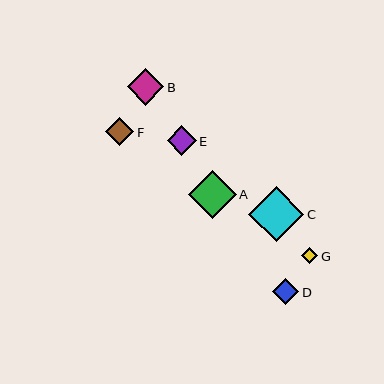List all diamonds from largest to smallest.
From largest to smallest: C, A, B, E, F, D, G.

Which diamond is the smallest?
Diamond G is the smallest with a size of approximately 16 pixels.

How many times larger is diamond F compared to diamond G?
Diamond F is approximately 1.8 times the size of diamond G.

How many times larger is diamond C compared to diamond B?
Diamond C is approximately 1.5 times the size of diamond B.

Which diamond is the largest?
Diamond C is the largest with a size of approximately 55 pixels.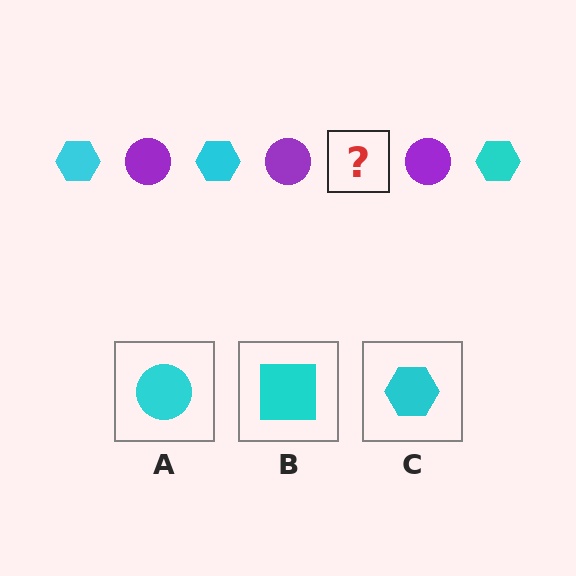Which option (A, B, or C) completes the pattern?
C.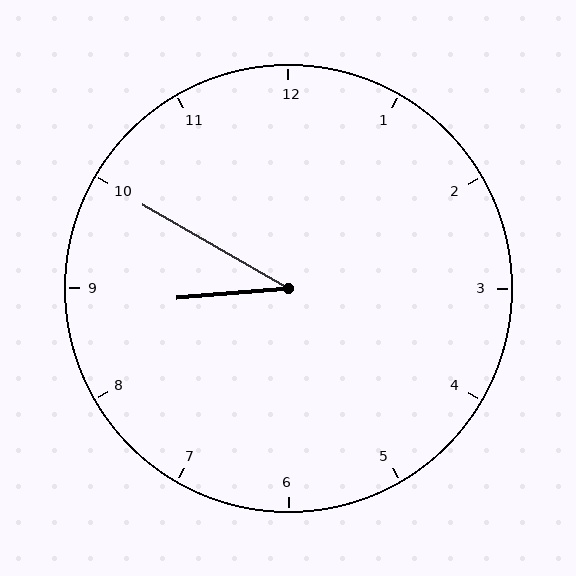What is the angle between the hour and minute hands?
Approximately 35 degrees.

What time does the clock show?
8:50.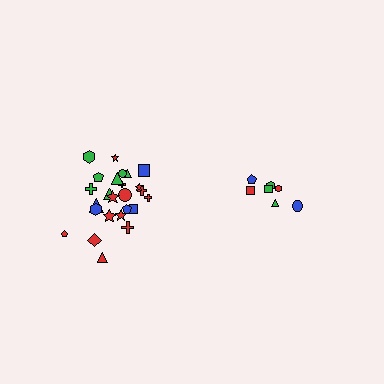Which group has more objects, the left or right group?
The left group.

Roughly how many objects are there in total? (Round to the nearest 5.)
Roughly 30 objects in total.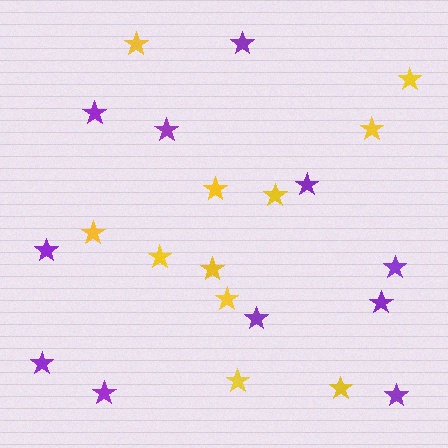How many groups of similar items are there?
There are 2 groups: one group of purple stars (11) and one group of yellow stars (11).